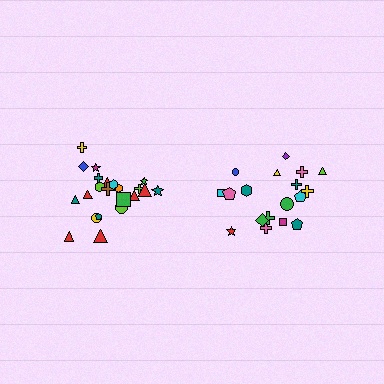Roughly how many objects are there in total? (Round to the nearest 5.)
Roughly 40 objects in total.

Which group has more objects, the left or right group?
The left group.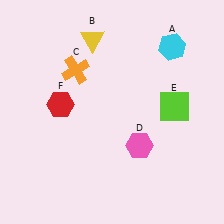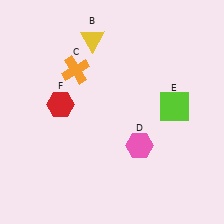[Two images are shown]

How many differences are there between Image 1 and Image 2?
There is 1 difference between the two images.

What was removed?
The cyan hexagon (A) was removed in Image 2.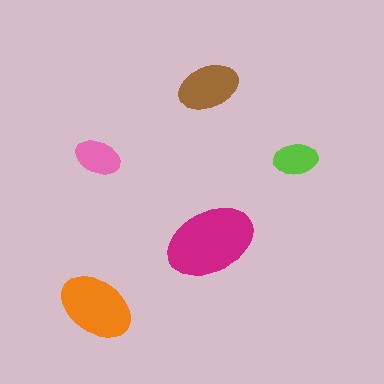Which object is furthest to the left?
The orange ellipse is leftmost.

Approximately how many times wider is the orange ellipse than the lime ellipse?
About 1.5 times wider.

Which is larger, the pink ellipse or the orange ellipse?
The orange one.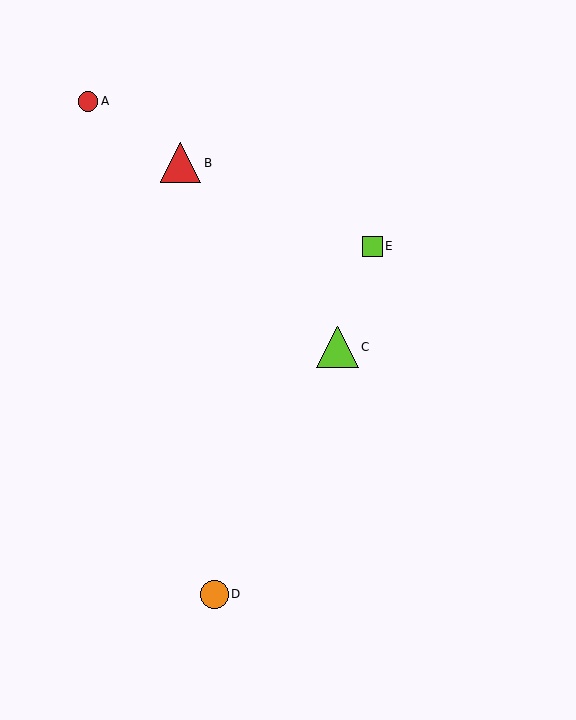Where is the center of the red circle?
The center of the red circle is at (88, 101).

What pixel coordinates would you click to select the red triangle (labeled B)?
Click at (181, 163) to select the red triangle B.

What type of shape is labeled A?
Shape A is a red circle.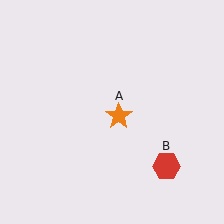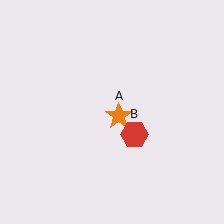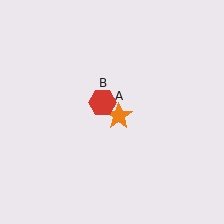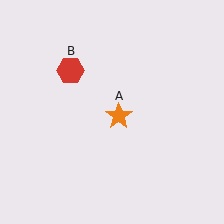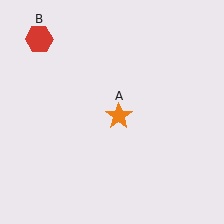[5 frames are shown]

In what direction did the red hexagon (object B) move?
The red hexagon (object B) moved up and to the left.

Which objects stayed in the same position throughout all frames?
Orange star (object A) remained stationary.